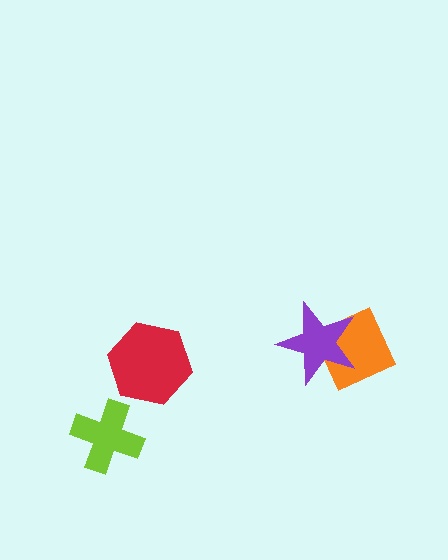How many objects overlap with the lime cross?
0 objects overlap with the lime cross.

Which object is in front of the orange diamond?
The purple star is in front of the orange diamond.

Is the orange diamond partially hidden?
Yes, it is partially covered by another shape.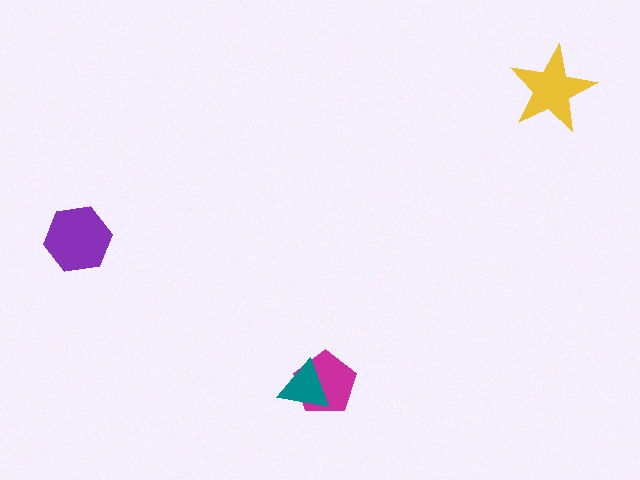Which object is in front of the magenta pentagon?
The teal triangle is in front of the magenta pentagon.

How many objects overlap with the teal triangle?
1 object overlaps with the teal triangle.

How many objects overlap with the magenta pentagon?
1 object overlaps with the magenta pentagon.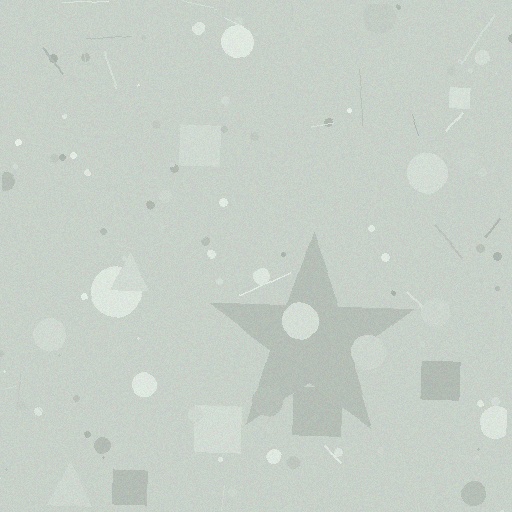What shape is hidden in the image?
A star is hidden in the image.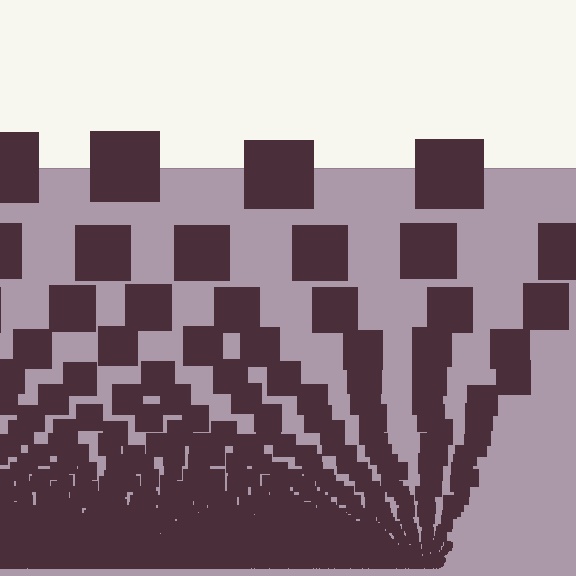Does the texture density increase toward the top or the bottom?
Density increases toward the bottom.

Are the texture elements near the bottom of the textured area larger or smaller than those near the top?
Smaller. The gradient is inverted — elements near the bottom are smaller and denser.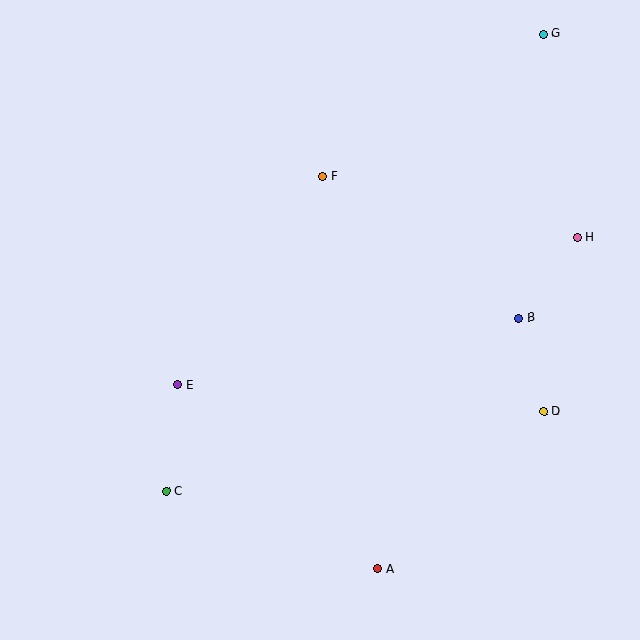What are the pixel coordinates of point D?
Point D is at (543, 411).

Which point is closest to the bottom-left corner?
Point C is closest to the bottom-left corner.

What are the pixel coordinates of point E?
Point E is at (178, 385).